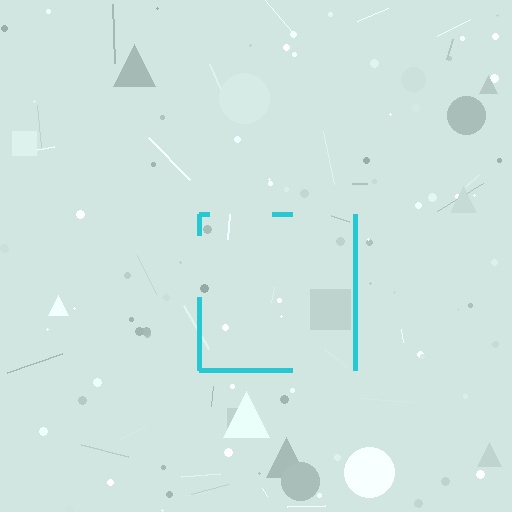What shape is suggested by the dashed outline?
The dashed outline suggests a square.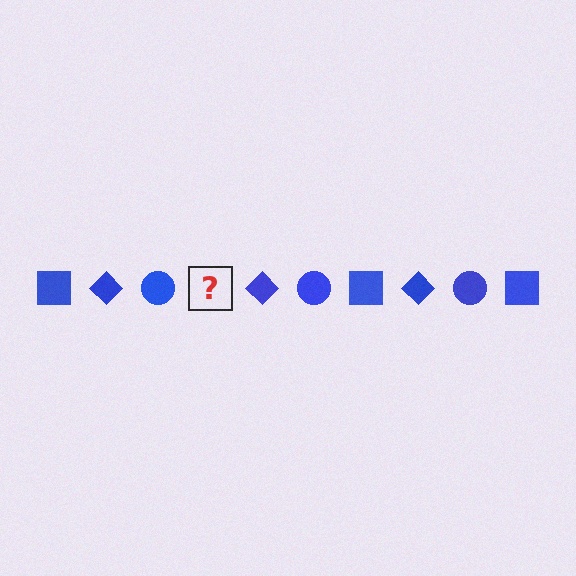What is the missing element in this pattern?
The missing element is a blue square.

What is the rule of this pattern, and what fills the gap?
The rule is that the pattern cycles through square, diamond, circle shapes in blue. The gap should be filled with a blue square.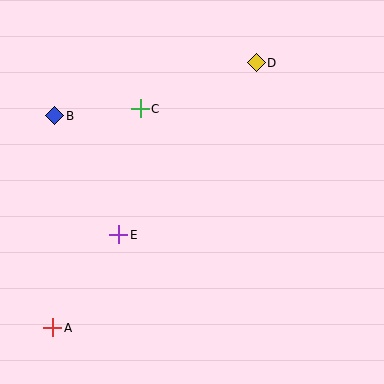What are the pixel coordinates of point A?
Point A is at (53, 328).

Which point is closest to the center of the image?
Point E at (119, 235) is closest to the center.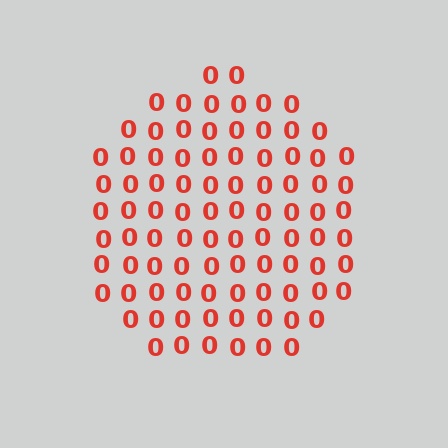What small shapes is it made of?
It is made of small digit 0's.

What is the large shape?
The large shape is a circle.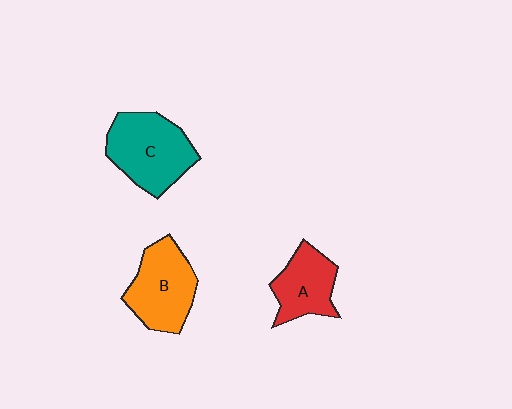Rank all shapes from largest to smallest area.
From largest to smallest: C (teal), B (orange), A (red).